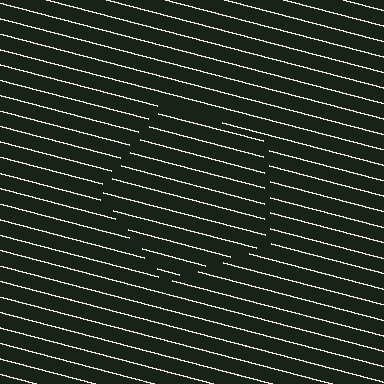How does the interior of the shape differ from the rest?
The interior of the shape contains the same grating, shifted by half a period — the contour is defined by the phase discontinuity where line-ends from the inner and outer gratings abut.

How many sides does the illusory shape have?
5 sides — the line-ends trace a pentagon.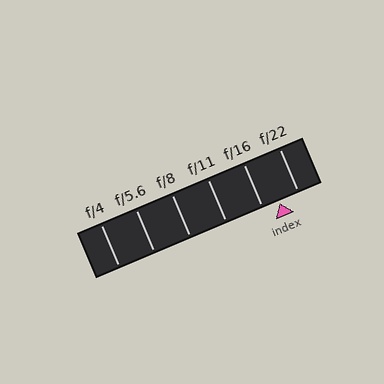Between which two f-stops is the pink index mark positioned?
The index mark is between f/16 and f/22.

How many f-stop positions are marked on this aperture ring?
There are 6 f-stop positions marked.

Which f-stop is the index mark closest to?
The index mark is closest to f/16.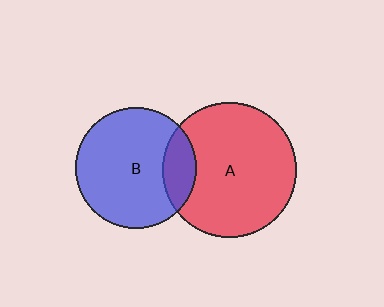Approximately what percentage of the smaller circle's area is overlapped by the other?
Approximately 15%.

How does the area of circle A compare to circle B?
Approximately 1.2 times.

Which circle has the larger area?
Circle A (red).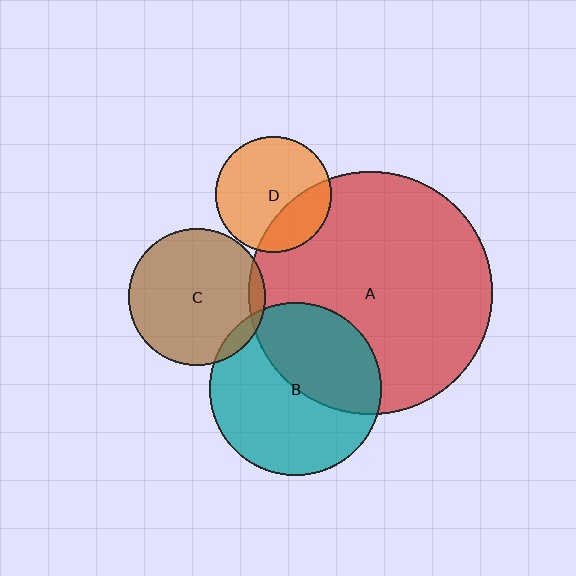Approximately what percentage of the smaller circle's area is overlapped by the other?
Approximately 30%.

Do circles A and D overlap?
Yes.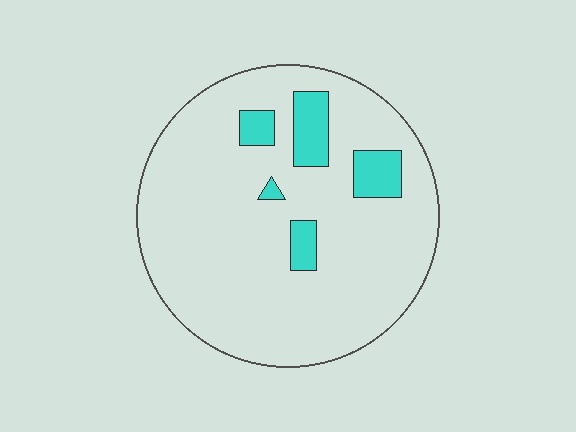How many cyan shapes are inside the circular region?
5.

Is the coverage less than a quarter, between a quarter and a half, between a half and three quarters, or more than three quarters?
Less than a quarter.